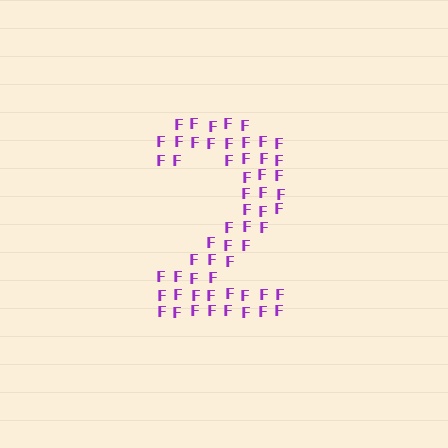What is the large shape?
The large shape is the digit 2.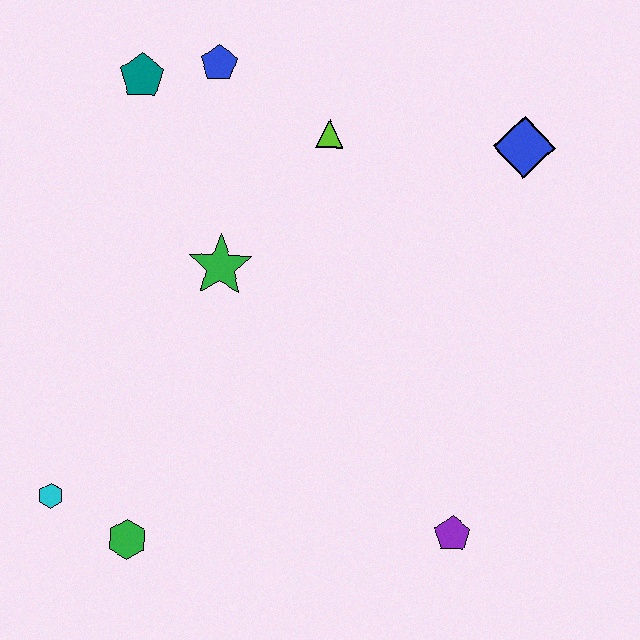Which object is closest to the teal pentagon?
The blue pentagon is closest to the teal pentagon.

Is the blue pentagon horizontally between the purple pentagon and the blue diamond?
No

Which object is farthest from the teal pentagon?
The purple pentagon is farthest from the teal pentagon.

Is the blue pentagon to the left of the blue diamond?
Yes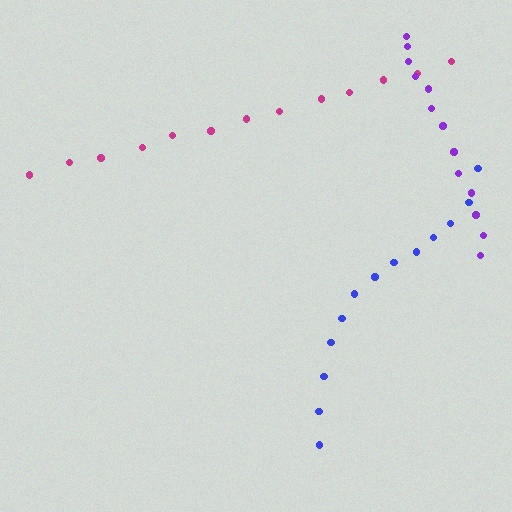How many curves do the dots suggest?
There are 3 distinct paths.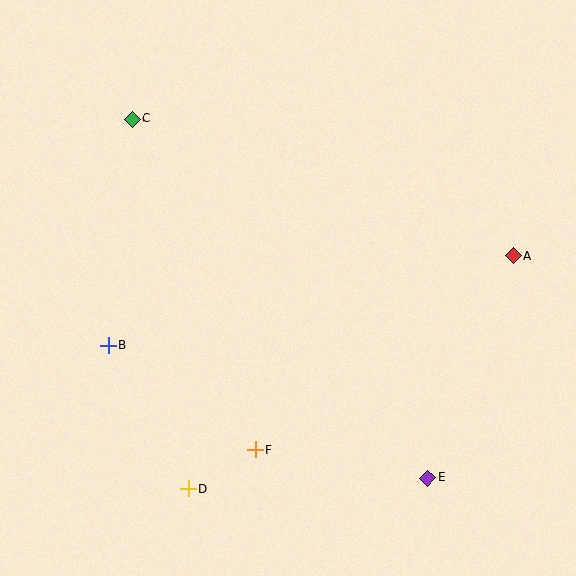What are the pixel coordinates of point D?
Point D is at (188, 489).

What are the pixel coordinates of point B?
Point B is at (109, 345).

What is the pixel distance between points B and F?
The distance between B and F is 180 pixels.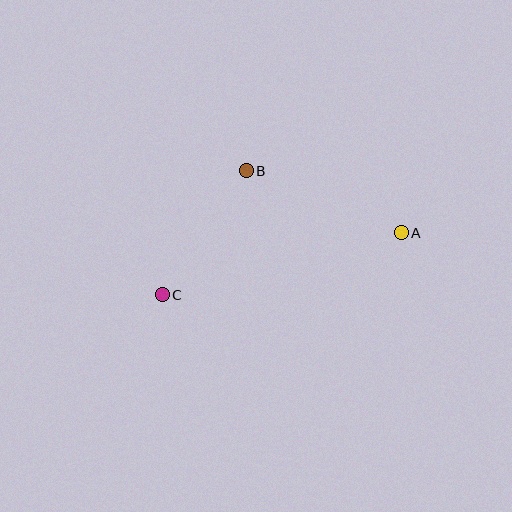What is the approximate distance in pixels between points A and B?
The distance between A and B is approximately 167 pixels.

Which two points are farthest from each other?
Points A and C are farthest from each other.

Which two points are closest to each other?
Points B and C are closest to each other.